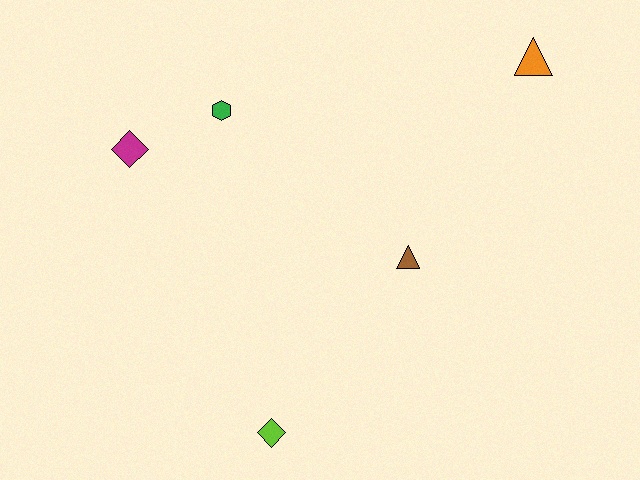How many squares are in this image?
There are no squares.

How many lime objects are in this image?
There is 1 lime object.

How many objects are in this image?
There are 5 objects.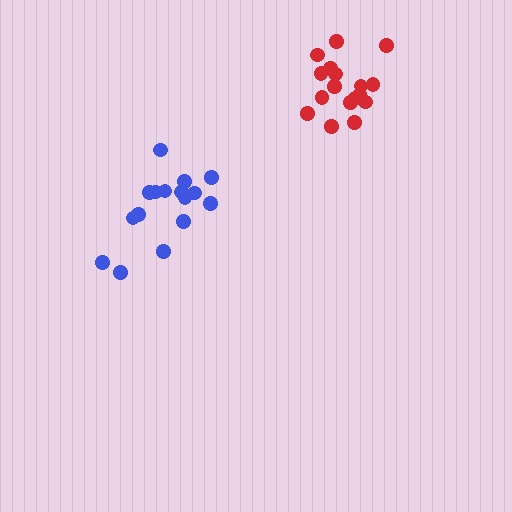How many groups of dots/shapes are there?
There are 2 groups.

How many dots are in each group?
Group 1: 17 dots, Group 2: 16 dots (33 total).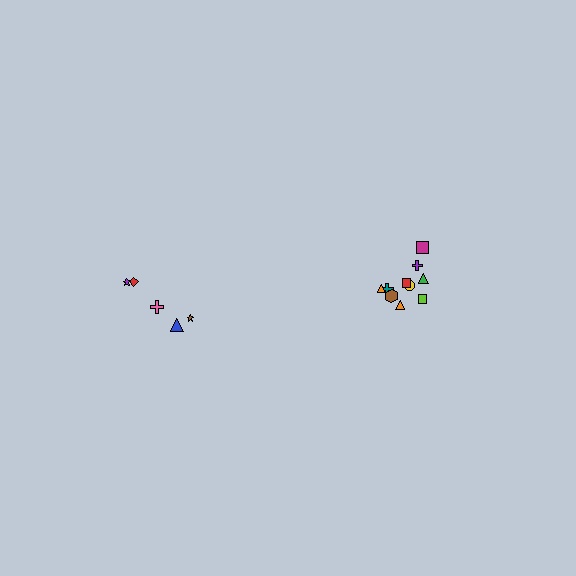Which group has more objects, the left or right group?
The right group.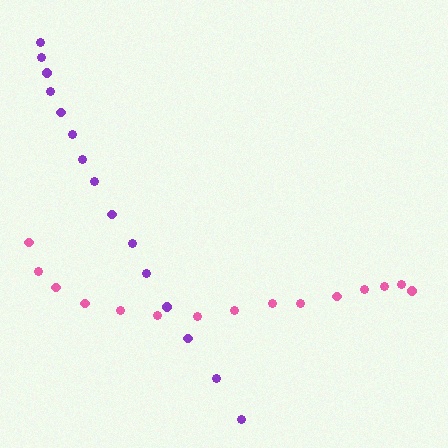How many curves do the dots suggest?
There are 2 distinct paths.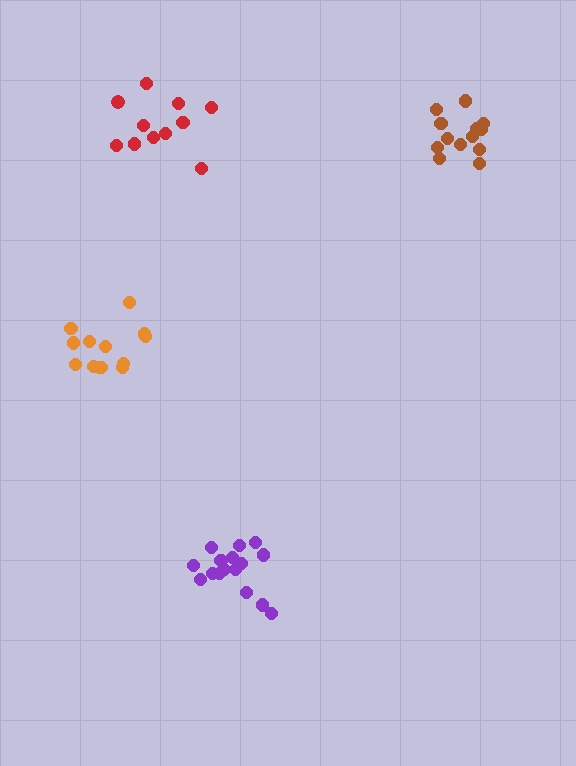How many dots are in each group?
Group 1: 16 dots, Group 2: 11 dots, Group 3: 13 dots, Group 4: 13 dots (53 total).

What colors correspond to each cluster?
The clusters are colored: purple, red, brown, orange.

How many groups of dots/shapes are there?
There are 4 groups.